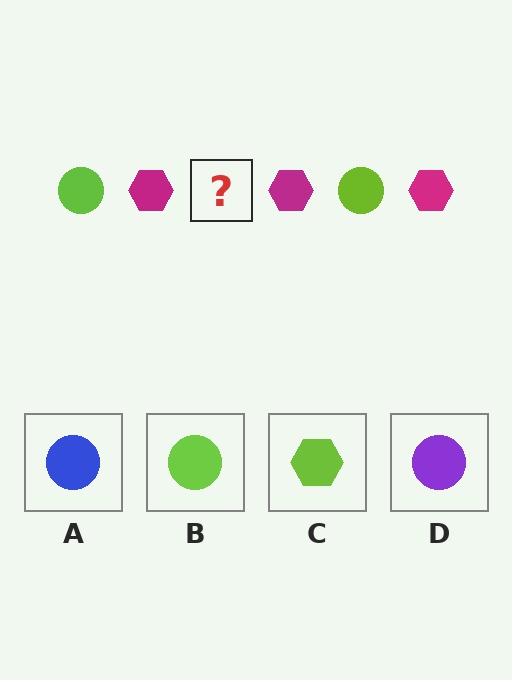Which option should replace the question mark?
Option B.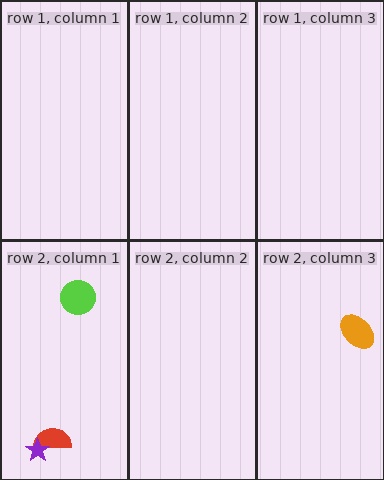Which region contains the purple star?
The row 2, column 1 region.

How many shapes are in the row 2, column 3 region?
1.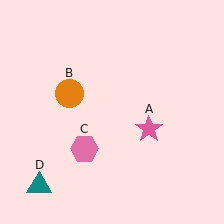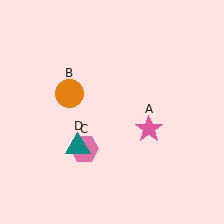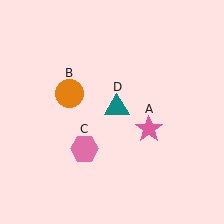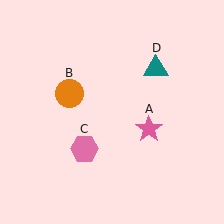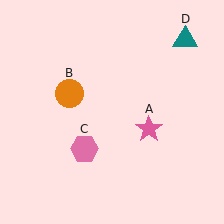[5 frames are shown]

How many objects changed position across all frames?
1 object changed position: teal triangle (object D).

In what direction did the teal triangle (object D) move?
The teal triangle (object D) moved up and to the right.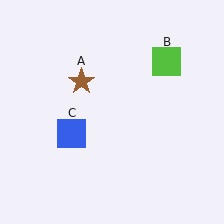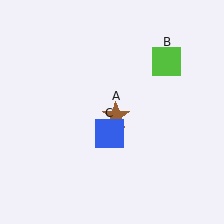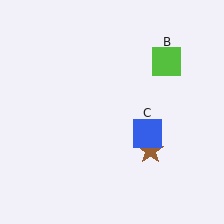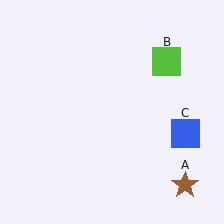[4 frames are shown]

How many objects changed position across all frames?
2 objects changed position: brown star (object A), blue square (object C).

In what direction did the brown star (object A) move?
The brown star (object A) moved down and to the right.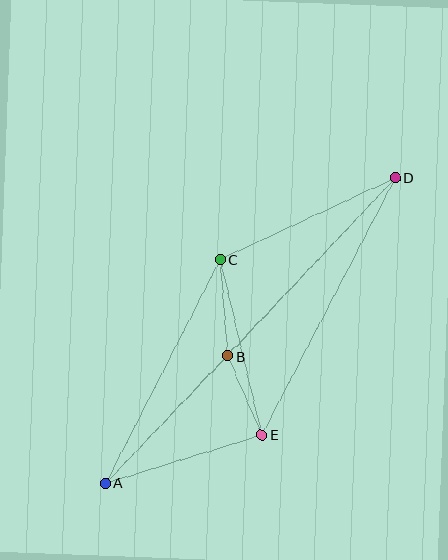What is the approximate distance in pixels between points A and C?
The distance between A and C is approximately 251 pixels.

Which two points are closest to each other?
Points B and E are closest to each other.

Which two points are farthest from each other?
Points A and D are farthest from each other.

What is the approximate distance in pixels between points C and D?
The distance between C and D is approximately 194 pixels.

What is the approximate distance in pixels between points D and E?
The distance between D and E is approximately 290 pixels.